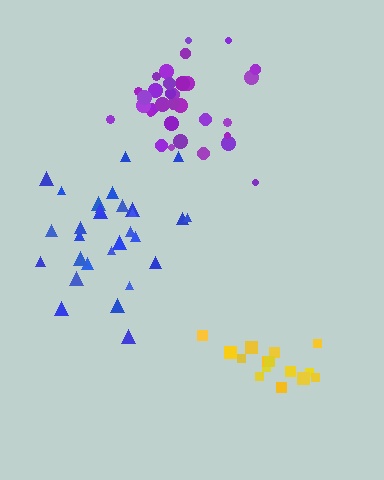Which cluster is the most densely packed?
Purple.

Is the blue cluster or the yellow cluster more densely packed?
Yellow.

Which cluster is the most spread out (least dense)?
Blue.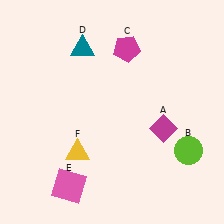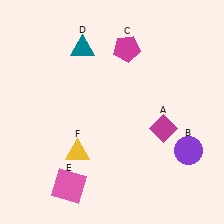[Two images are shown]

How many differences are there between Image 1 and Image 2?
There is 1 difference between the two images.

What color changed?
The circle (B) changed from lime in Image 1 to purple in Image 2.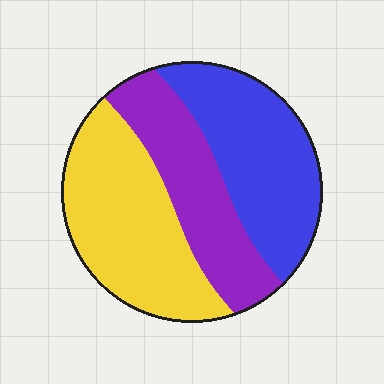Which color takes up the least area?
Purple, at roughly 30%.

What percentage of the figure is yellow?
Yellow takes up about three eighths (3/8) of the figure.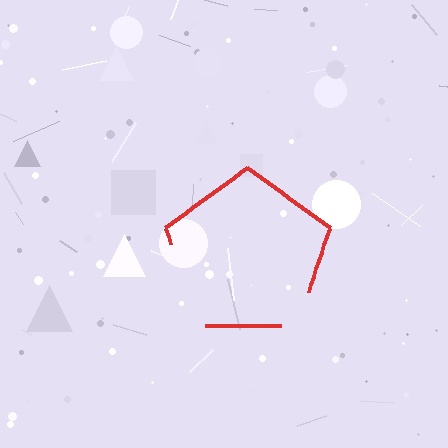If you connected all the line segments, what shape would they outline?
They would outline a pentagon.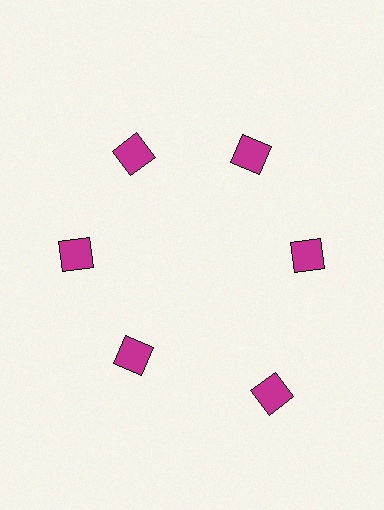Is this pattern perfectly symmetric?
No. The 6 magenta diamonds are arranged in a ring, but one element near the 5 o'clock position is pushed outward from the center, breaking the 6-fold rotational symmetry.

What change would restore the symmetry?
The symmetry would be restored by moving it inward, back onto the ring so that all 6 diamonds sit at equal angles and equal distance from the center.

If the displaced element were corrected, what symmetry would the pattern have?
It would have 6-fold rotational symmetry — the pattern would map onto itself every 60 degrees.